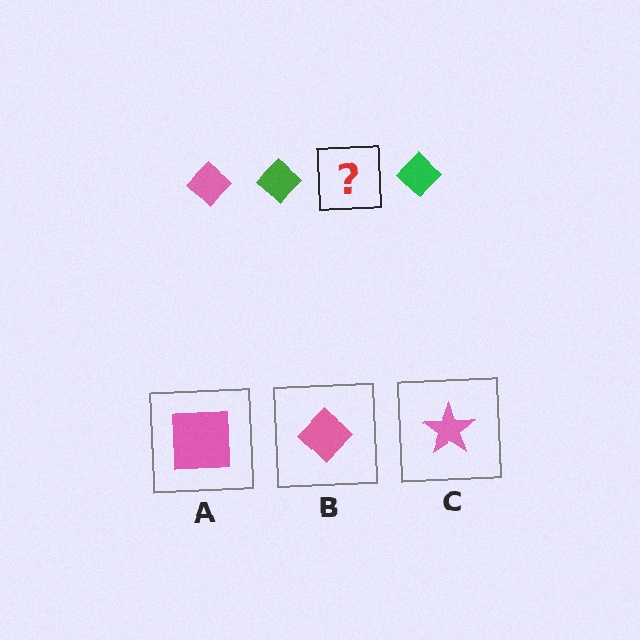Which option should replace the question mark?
Option B.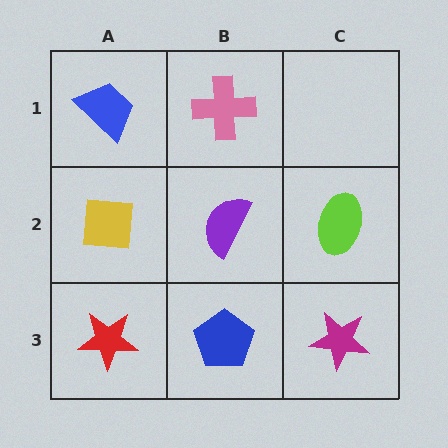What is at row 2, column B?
A purple semicircle.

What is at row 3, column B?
A blue pentagon.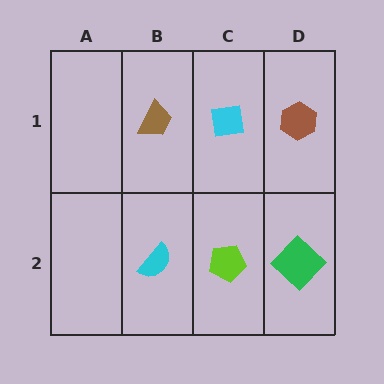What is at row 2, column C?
A lime pentagon.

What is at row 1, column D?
A brown hexagon.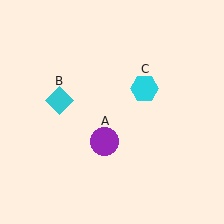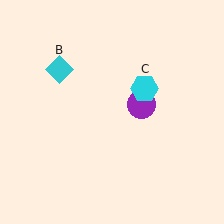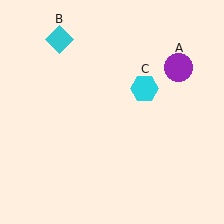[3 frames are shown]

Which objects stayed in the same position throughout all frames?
Cyan hexagon (object C) remained stationary.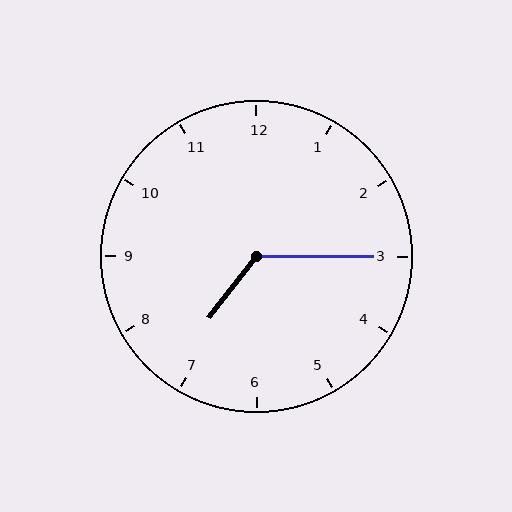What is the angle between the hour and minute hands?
Approximately 128 degrees.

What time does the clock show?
7:15.